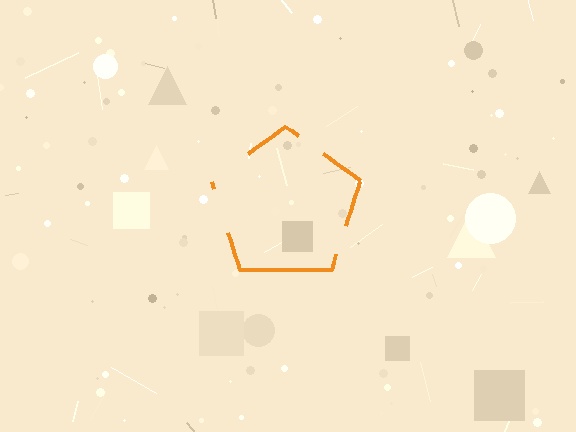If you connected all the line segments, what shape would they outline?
They would outline a pentagon.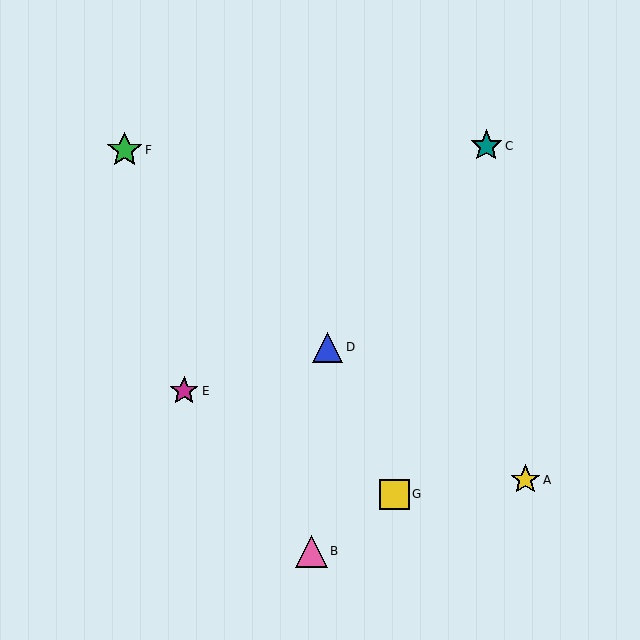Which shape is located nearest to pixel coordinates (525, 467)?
The yellow star (labeled A) at (525, 480) is nearest to that location.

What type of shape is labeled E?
Shape E is a magenta star.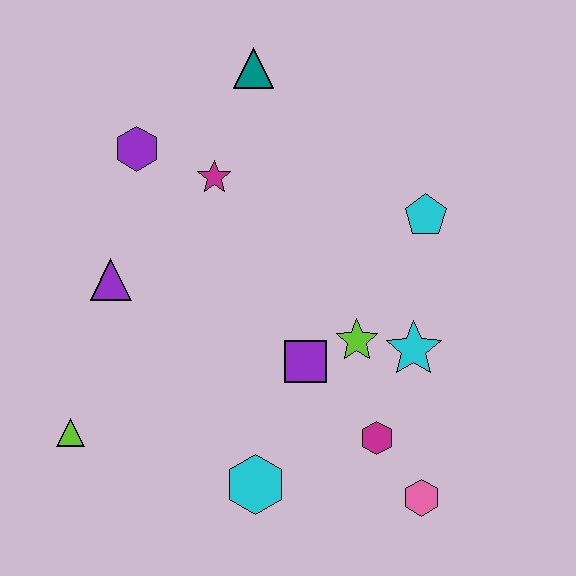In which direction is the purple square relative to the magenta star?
The purple square is below the magenta star.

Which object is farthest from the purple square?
The teal triangle is farthest from the purple square.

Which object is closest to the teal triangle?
The magenta star is closest to the teal triangle.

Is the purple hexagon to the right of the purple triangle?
Yes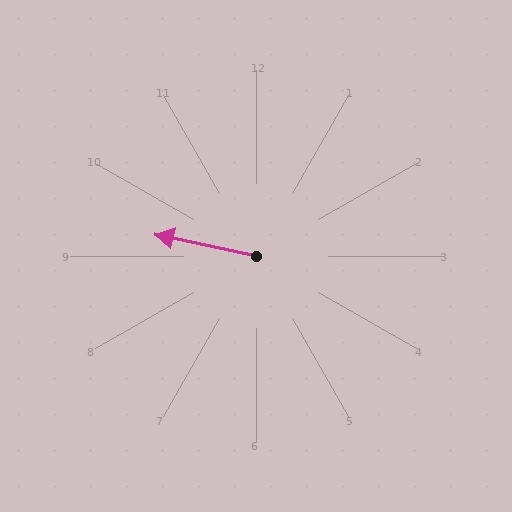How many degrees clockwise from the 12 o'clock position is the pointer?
Approximately 282 degrees.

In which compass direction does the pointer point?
West.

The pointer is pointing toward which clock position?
Roughly 9 o'clock.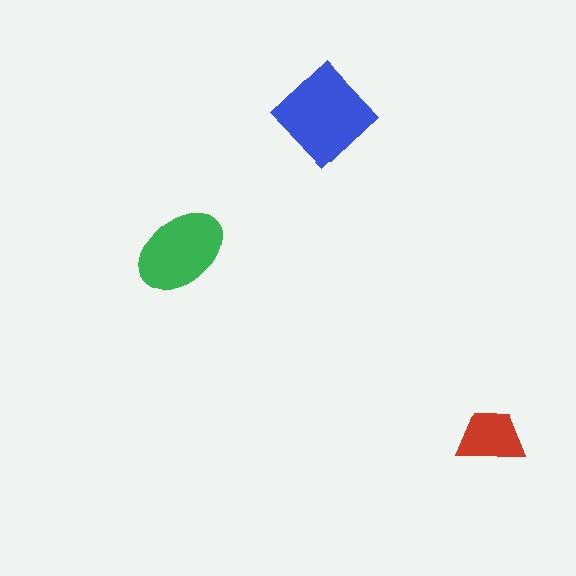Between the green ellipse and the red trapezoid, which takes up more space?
The green ellipse.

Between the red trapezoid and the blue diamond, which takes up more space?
The blue diamond.